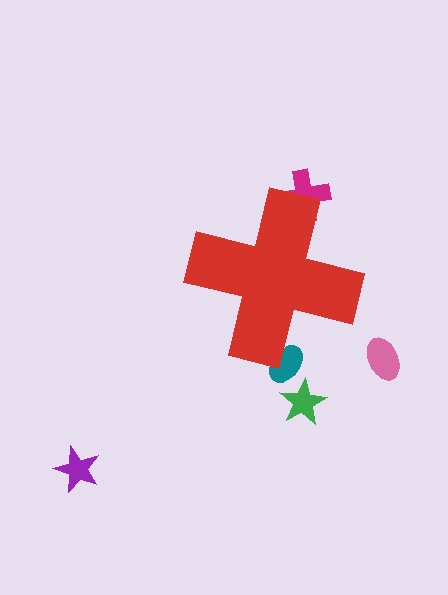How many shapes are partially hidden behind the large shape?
2 shapes are partially hidden.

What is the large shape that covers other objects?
A red cross.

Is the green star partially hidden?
No, the green star is fully visible.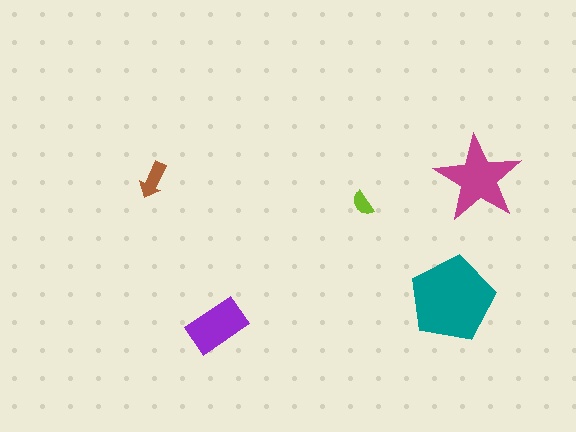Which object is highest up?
The magenta star is topmost.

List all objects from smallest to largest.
The lime semicircle, the brown arrow, the purple rectangle, the magenta star, the teal pentagon.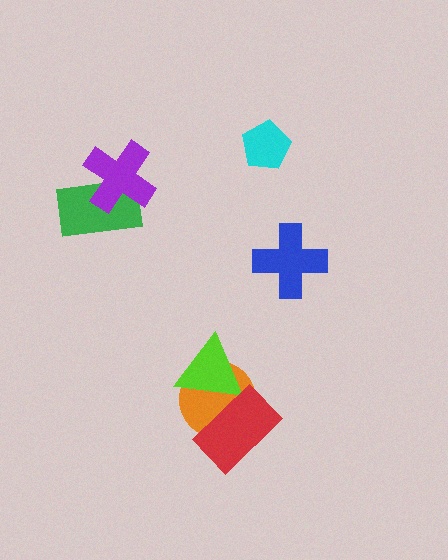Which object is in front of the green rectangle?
The purple cross is in front of the green rectangle.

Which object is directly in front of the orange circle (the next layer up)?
The lime triangle is directly in front of the orange circle.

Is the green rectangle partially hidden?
Yes, it is partially covered by another shape.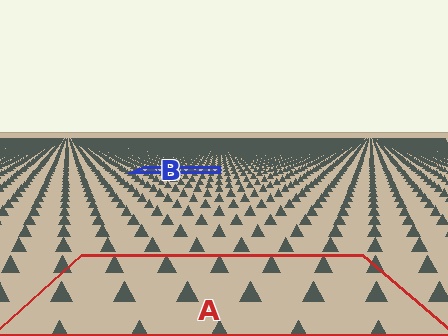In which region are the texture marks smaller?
The texture marks are smaller in region B, because it is farther away.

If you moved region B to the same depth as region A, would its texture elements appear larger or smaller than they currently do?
They would appear larger. At a closer depth, the same texture elements are projected at a bigger on-screen size.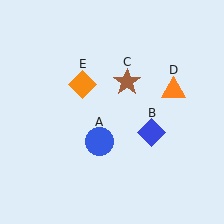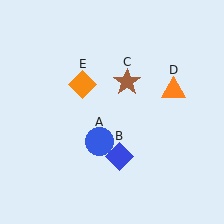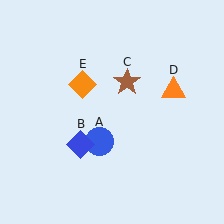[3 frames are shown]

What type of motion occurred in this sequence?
The blue diamond (object B) rotated clockwise around the center of the scene.